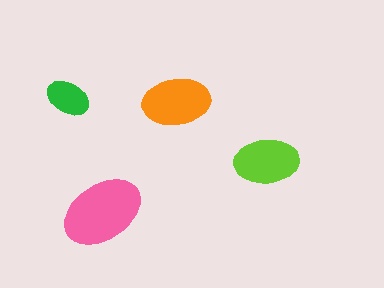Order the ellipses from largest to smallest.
the pink one, the orange one, the lime one, the green one.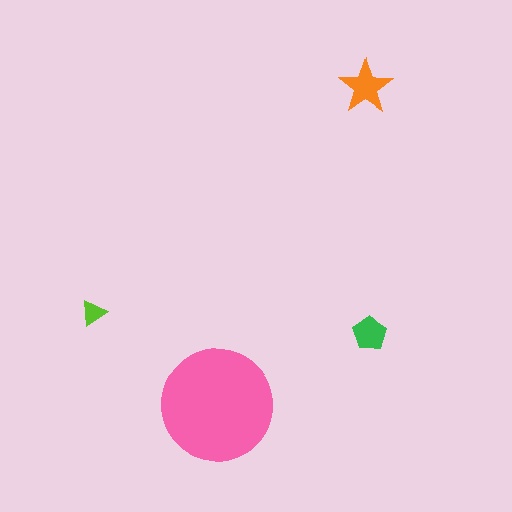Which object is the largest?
The pink circle.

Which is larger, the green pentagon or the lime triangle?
The green pentagon.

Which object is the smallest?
The lime triangle.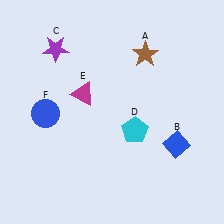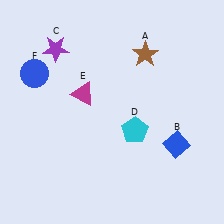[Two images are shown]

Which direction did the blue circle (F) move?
The blue circle (F) moved up.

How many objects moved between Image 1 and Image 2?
1 object moved between the two images.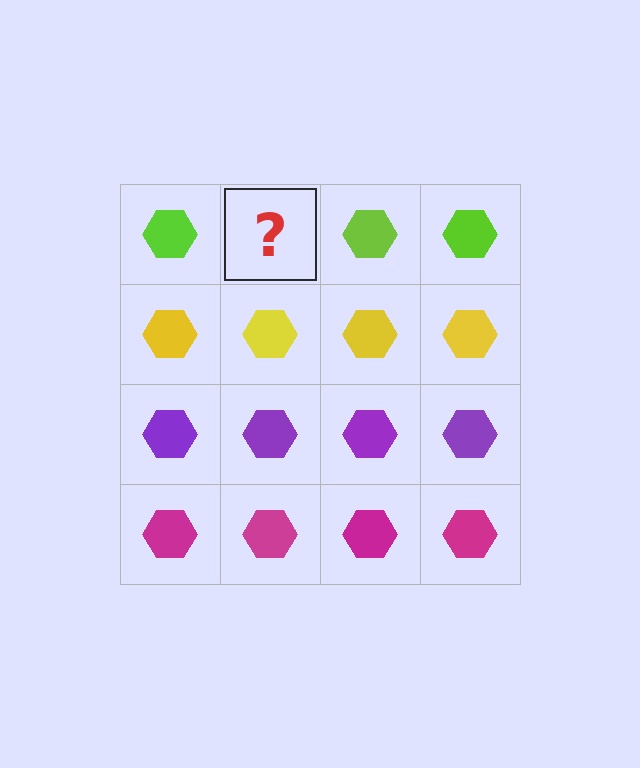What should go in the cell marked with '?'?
The missing cell should contain a lime hexagon.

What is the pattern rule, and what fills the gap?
The rule is that each row has a consistent color. The gap should be filled with a lime hexagon.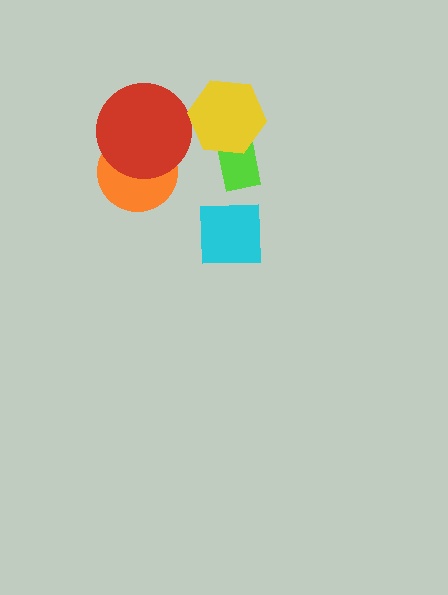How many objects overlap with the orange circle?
1 object overlaps with the orange circle.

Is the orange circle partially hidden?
Yes, it is partially covered by another shape.